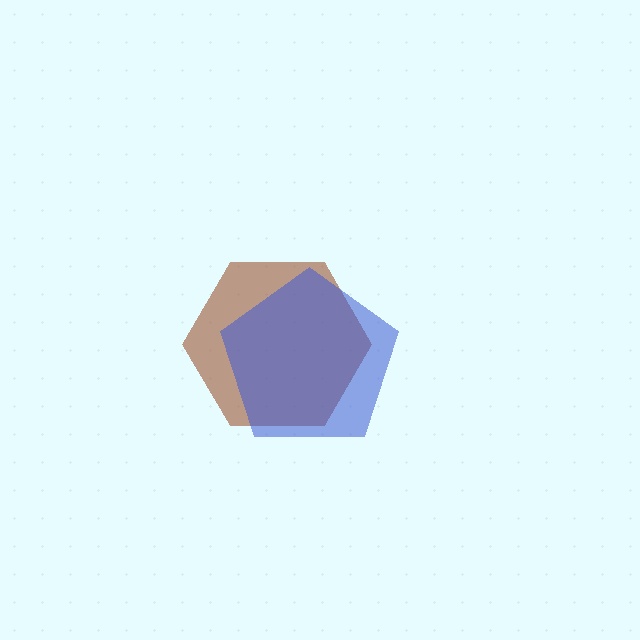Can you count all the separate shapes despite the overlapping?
Yes, there are 2 separate shapes.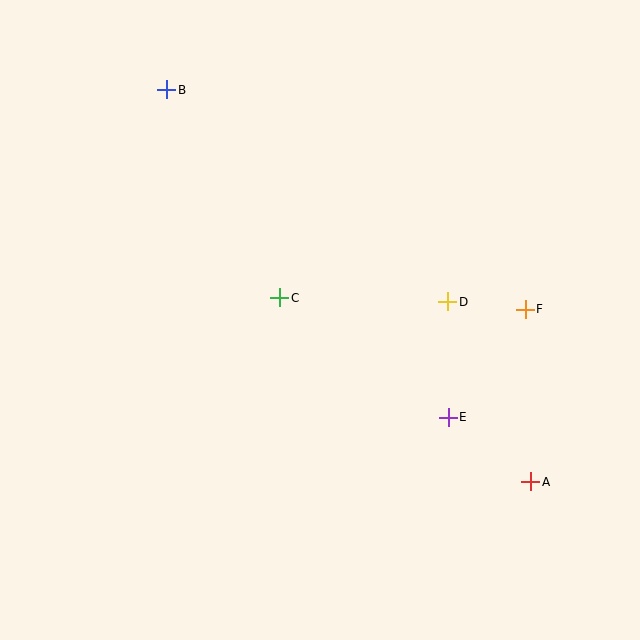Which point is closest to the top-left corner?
Point B is closest to the top-left corner.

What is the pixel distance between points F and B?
The distance between F and B is 420 pixels.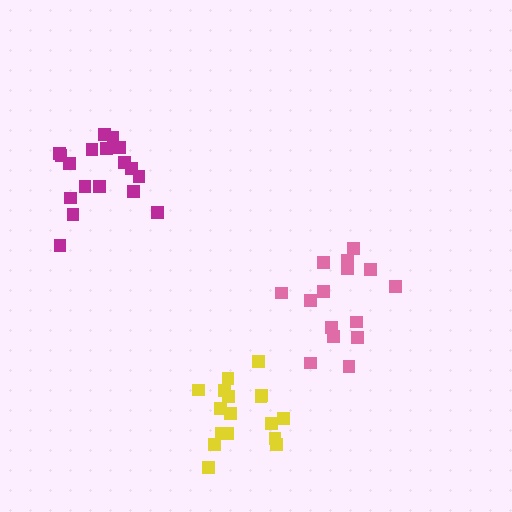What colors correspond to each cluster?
The clusters are colored: magenta, yellow, pink.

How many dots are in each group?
Group 1: 18 dots, Group 2: 17 dots, Group 3: 15 dots (50 total).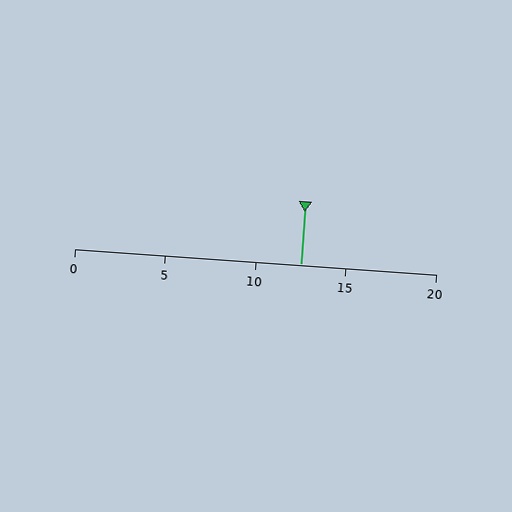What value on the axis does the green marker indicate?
The marker indicates approximately 12.5.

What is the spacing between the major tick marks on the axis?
The major ticks are spaced 5 apart.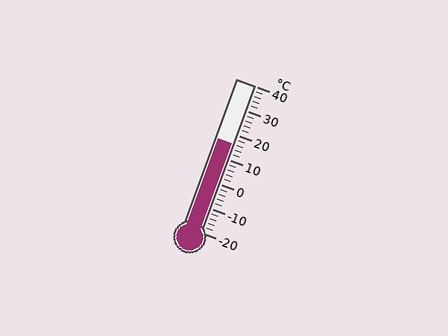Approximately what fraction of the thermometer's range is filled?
The thermometer is filled to approximately 60% of its range.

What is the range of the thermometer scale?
The thermometer scale ranges from -20°C to 40°C.